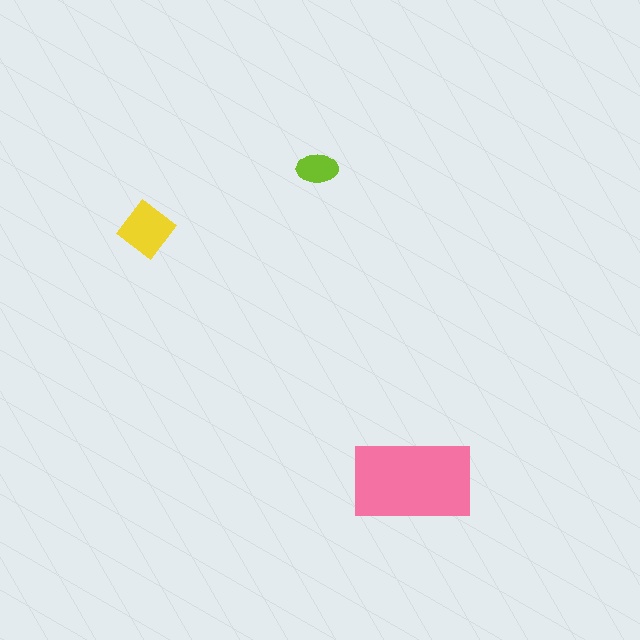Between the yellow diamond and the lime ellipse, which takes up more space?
The yellow diamond.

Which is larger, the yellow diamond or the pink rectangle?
The pink rectangle.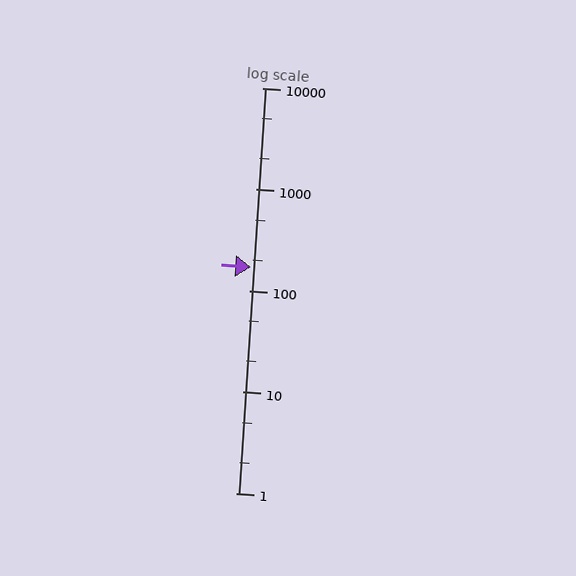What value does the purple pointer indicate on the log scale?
The pointer indicates approximately 170.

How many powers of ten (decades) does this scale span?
The scale spans 4 decades, from 1 to 10000.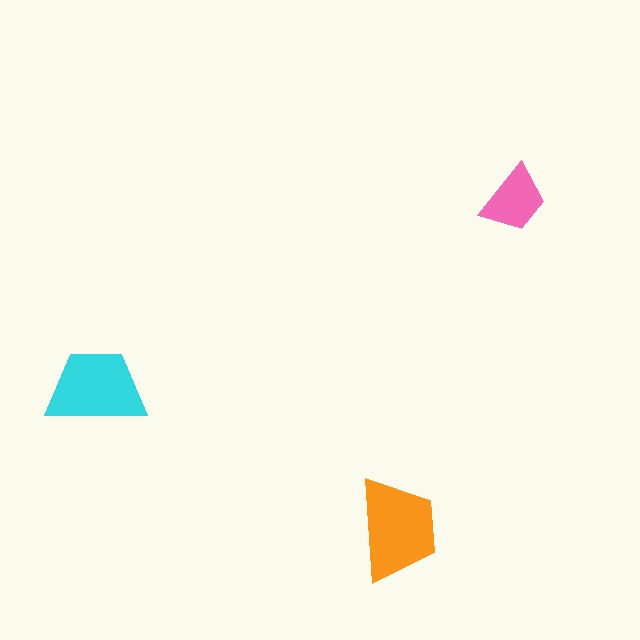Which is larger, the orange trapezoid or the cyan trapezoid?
The orange one.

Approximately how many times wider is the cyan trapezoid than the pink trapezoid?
About 1.5 times wider.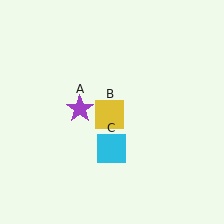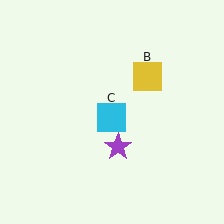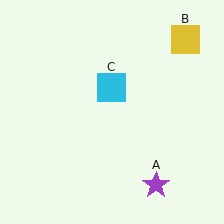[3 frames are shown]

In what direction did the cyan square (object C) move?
The cyan square (object C) moved up.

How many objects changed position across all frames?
3 objects changed position: purple star (object A), yellow square (object B), cyan square (object C).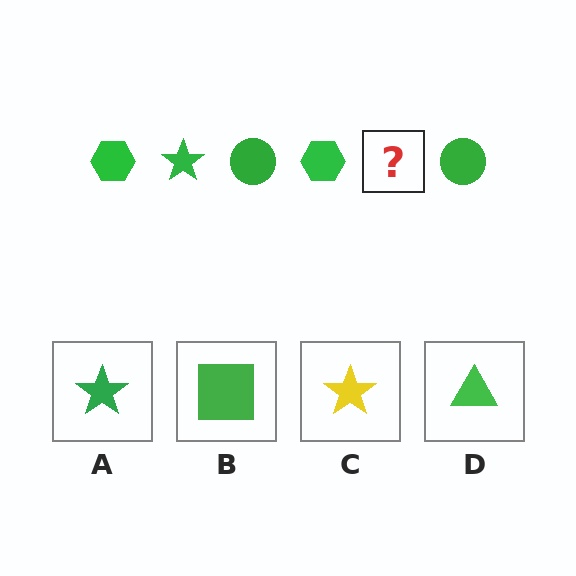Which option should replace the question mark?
Option A.